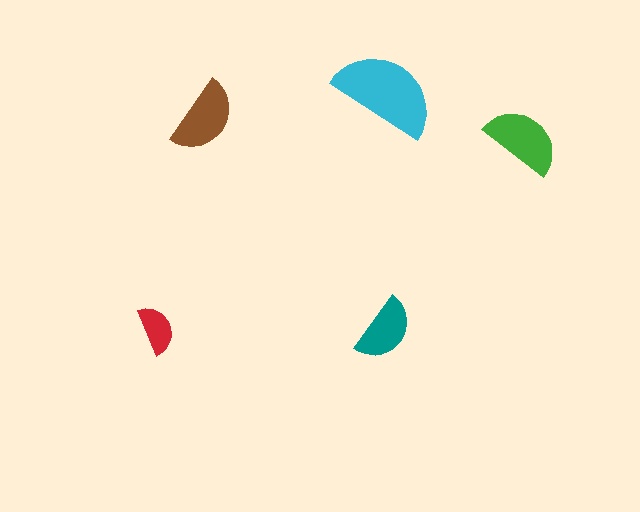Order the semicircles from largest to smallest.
the cyan one, the green one, the brown one, the teal one, the red one.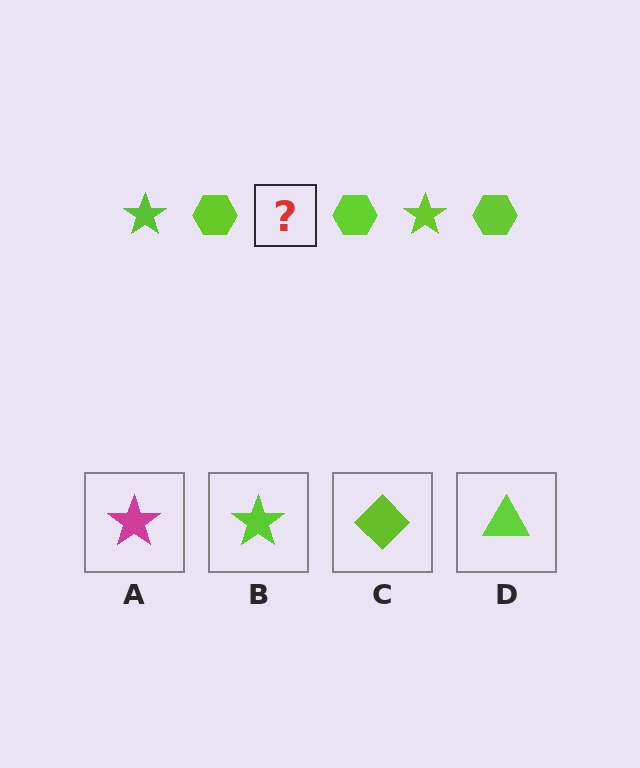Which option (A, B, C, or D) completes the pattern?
B.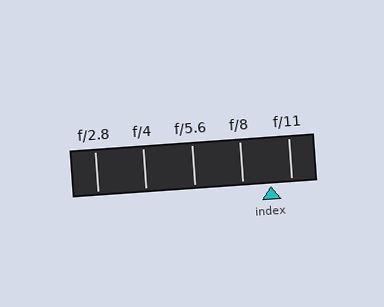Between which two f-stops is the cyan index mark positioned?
The index mark is between f/8 and f/11.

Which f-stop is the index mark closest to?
The index mark is closest to f/11.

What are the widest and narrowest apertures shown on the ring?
The widest aperture shown is f/2.8 and the narrowest is f/11.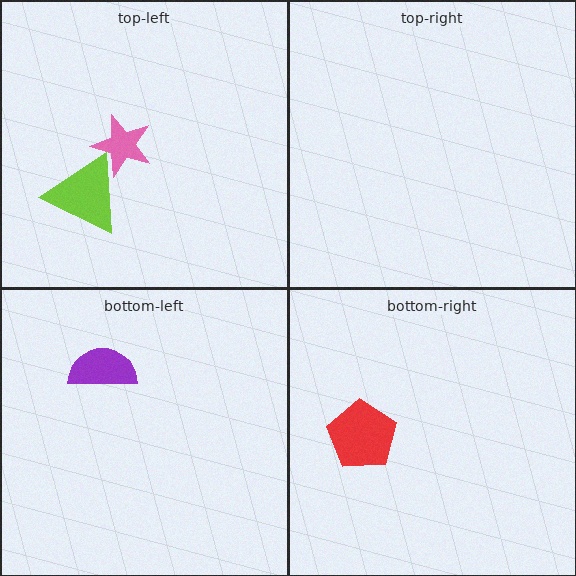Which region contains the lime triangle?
The top-left region.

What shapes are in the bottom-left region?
The purple semicircle.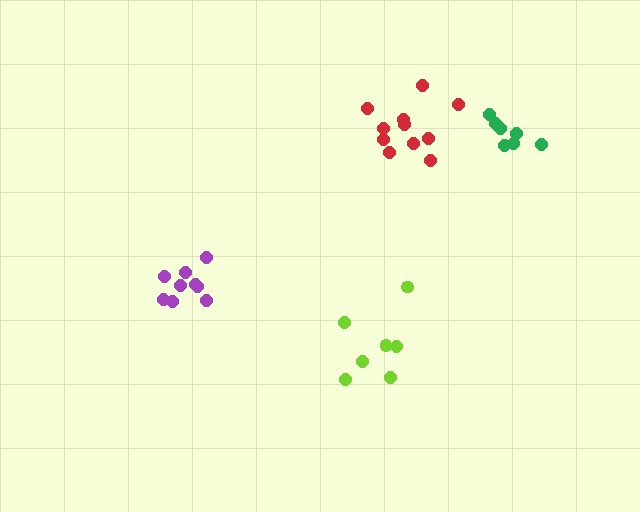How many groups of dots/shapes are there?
There are 4 groups.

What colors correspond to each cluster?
The clusters are colored: green, purple, red, lime.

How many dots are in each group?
Group 1: 7 dots, Group 2: 9 dots, Group 3: 11 dots, Group 4: 7 dots (34 total).